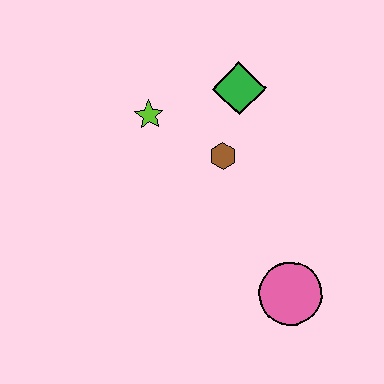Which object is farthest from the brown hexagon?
The pink circle is farthest from the brown hexagon.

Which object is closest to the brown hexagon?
The green diamond is closest to the brown hexagon.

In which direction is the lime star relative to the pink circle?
The lime star is above the pink circle.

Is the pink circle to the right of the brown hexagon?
Yes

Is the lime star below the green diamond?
Yes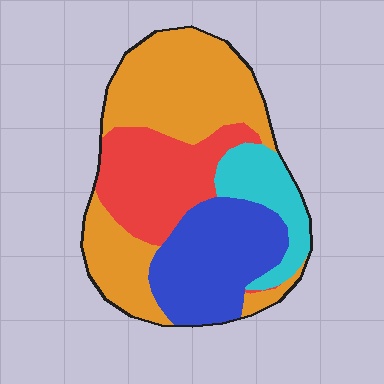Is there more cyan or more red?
Red.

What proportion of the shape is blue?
Blue covers roughly 25% of the shape.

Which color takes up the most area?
Orange, at roughly 40%.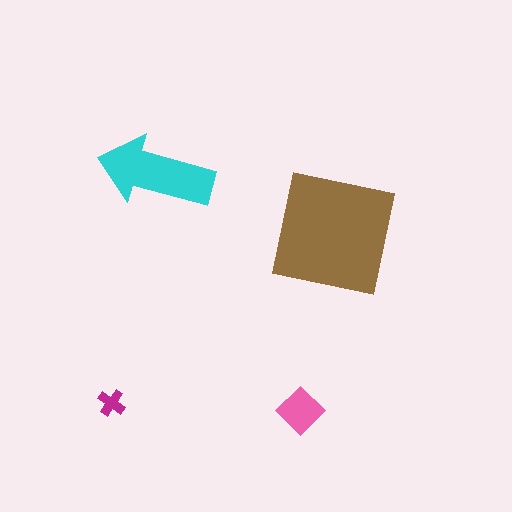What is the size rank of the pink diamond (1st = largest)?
3rd.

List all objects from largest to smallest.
The brown square, the cyan arrow, the pink diamond, the magenta cross.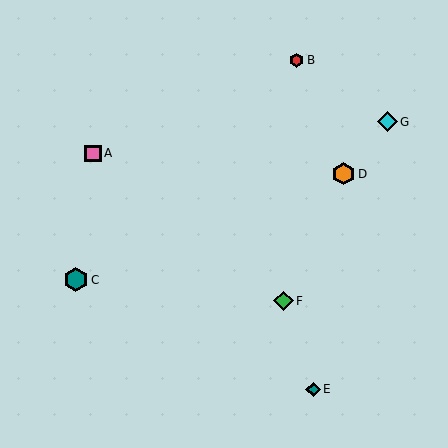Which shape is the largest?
The teal hexagon (labeled C) is the largest.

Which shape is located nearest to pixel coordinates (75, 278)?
The teal hexagon (labeled C) at (76, 280) is nearest to that location.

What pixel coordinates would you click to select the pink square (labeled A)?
Click at (93, 153) to select the pink square A.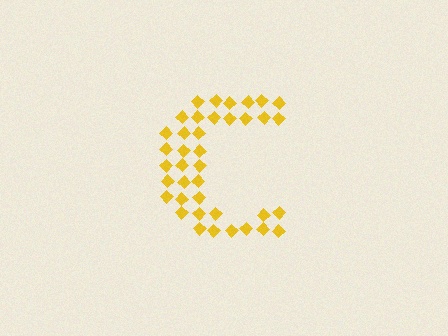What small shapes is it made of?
It is made of small diamonds.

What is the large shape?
The large shape is the letter C.